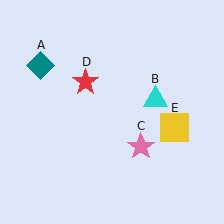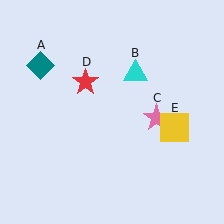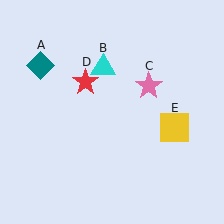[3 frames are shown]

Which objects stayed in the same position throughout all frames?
Teal diamond (object A) and red star (object D) and yellow square (object E) remained stationary.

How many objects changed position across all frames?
2 objects changed position: cyan triangle (object B), pink star (object C).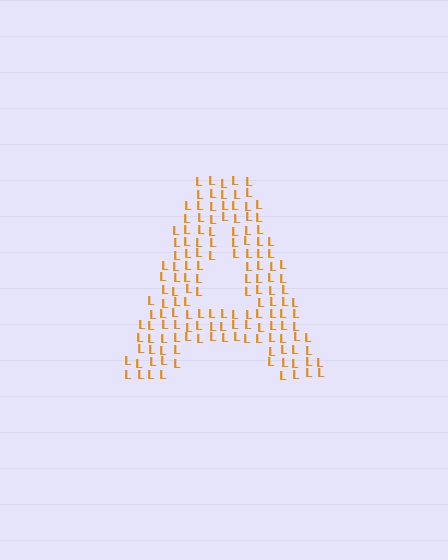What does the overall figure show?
The overall figure shows the letter A.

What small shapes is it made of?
It is made of small letter L's.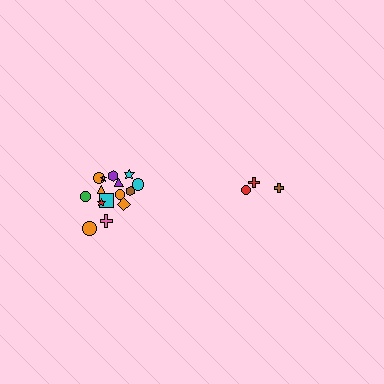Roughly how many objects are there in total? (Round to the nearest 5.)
Roughly 20 objects in total.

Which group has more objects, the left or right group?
The left group.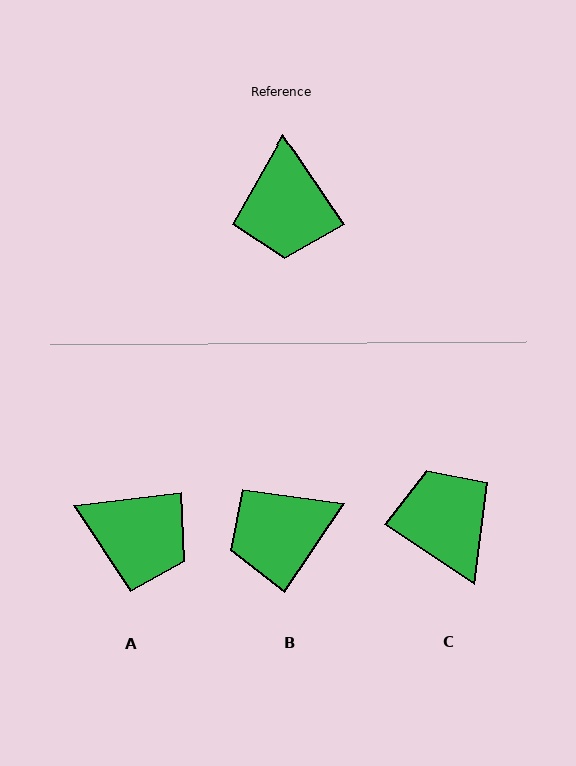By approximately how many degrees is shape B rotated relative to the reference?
Approximately 68 degrees clockwise.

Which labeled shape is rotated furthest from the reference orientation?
C, about 158 degrees away.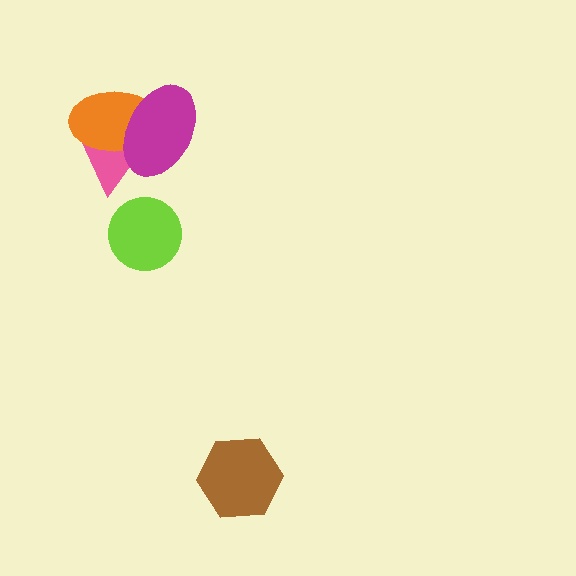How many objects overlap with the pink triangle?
2 objects overlap with the pink triangle.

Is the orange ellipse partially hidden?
Yes, it is partially covered by another shape.